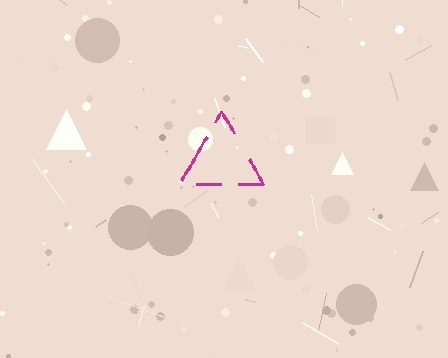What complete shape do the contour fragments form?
The contour fragments form a triangle.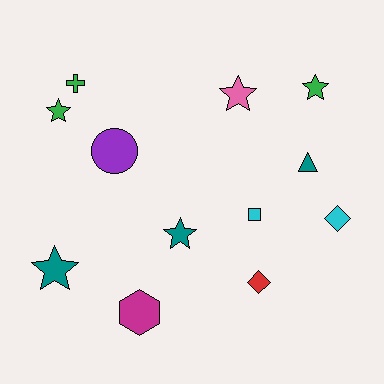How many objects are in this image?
There are 12 objects.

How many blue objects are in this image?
There are no blue objects.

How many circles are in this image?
There is 1 circle.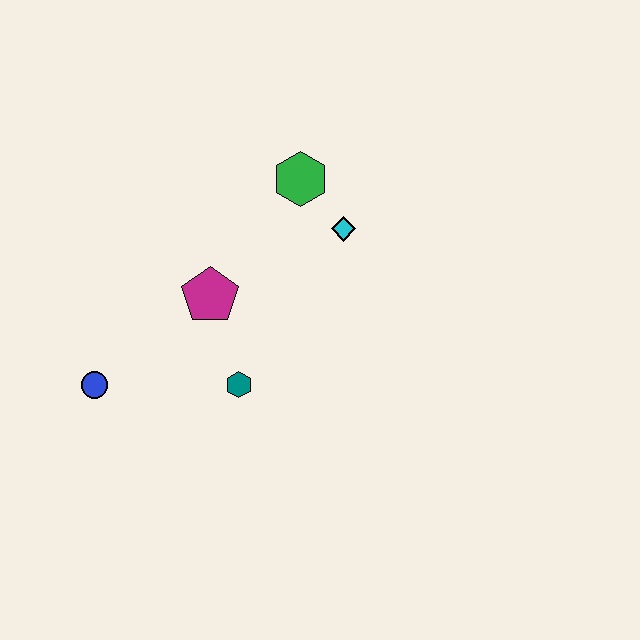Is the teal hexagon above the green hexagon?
No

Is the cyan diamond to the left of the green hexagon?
No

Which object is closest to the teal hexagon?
The magenta pentagon is closest to the teal hexagon.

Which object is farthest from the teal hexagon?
The green hexagon is farthest from the teal hexagon.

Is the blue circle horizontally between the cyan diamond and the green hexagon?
No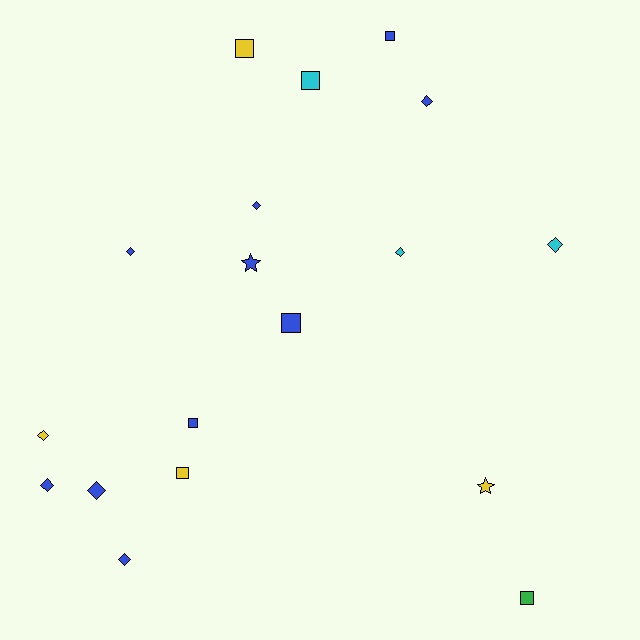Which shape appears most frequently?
Diamond, with 9 objects.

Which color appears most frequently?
Blue, with 10 objects.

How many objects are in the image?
There are 18 objects.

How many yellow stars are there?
There is 1 yellow star.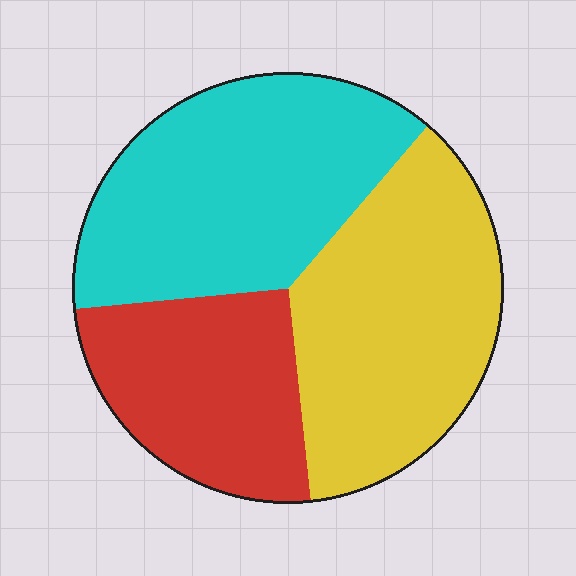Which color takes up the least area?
Red, at roughly 25%.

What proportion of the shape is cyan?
Cyan covers 38% of the shape.